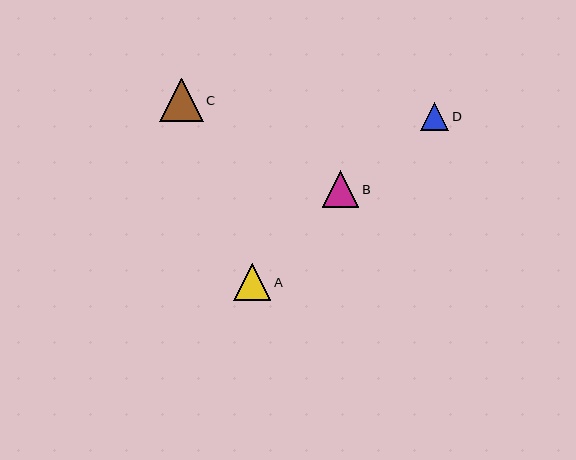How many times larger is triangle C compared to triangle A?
Triangle C is approximately 1.2 times the size of triangle A.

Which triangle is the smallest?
Triangle D is the smallest with a size of approximately 29 pixels.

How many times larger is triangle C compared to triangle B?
Triangle C is approximately 1.2 times the size of triangle B.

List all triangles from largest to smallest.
From largest to smallest: C, A, B, D.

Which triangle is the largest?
Triangle C is the largest with a size of approximately 43 pixels.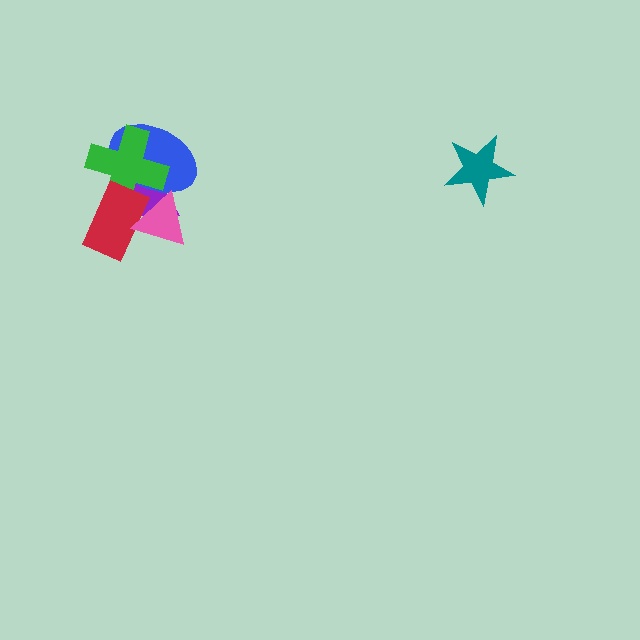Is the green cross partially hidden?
Yes, it is partially covered by another shape.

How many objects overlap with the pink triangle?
4 objects overlap with the pink triangle.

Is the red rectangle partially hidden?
Yes, it is partially covered by another shape.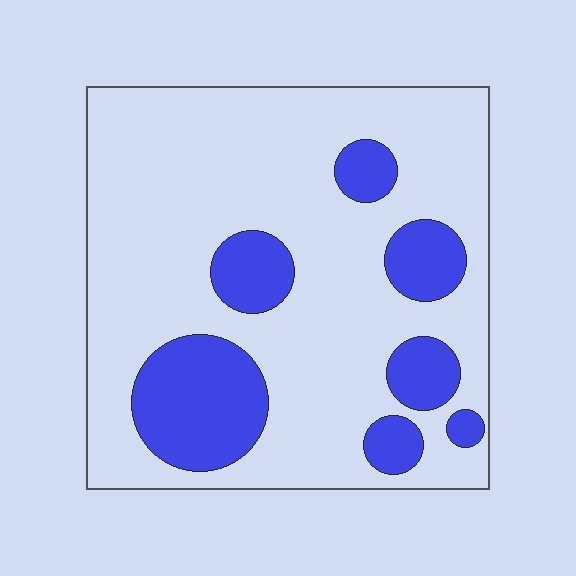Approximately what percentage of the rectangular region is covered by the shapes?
Approximately 25%.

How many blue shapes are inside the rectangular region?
7.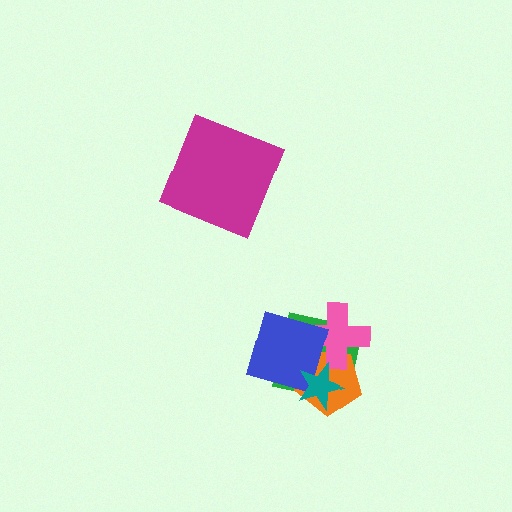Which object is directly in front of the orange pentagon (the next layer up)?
The pink cross is directly in front of the orange pentagon.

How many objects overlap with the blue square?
4 objects overlap with the blue square.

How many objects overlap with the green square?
4 objects overlap with the green square.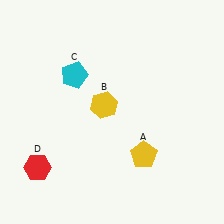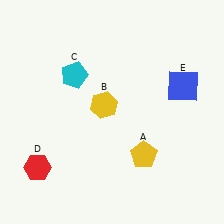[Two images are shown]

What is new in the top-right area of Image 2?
A blue square (E) was added in the top-right area of Image 2.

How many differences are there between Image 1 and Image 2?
There is 1 difference between the two images.